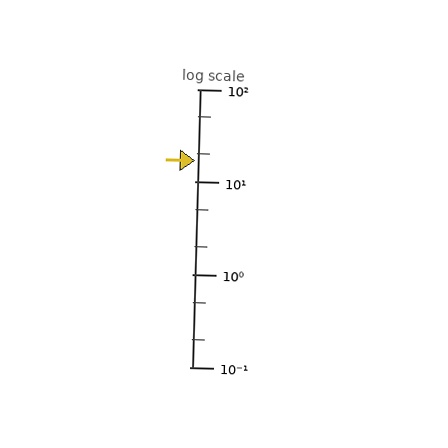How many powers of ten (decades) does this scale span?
The scale spans 3 decades, from 0.1 to 100.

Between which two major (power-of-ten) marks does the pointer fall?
The pointer is between 10 and 100.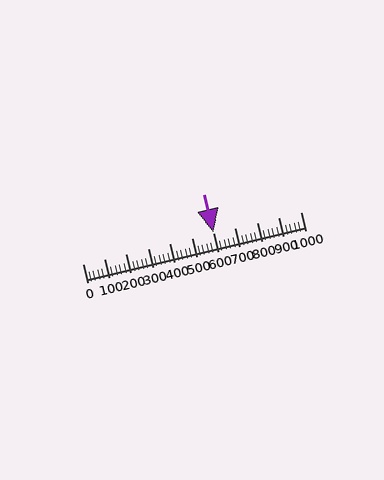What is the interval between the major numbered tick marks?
The major tick marks are spaced 100 units apart.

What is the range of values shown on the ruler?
The ruler shows values from 0 to 1000.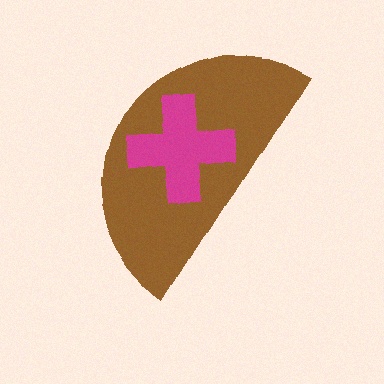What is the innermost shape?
The magenta cross.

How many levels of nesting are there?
2.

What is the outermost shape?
The brown semicircle.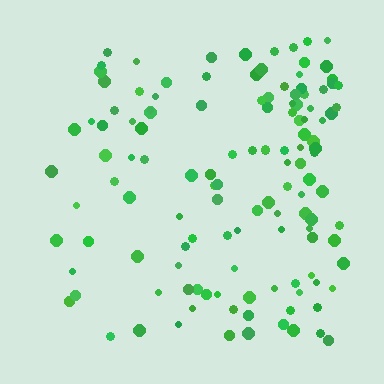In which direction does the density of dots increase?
From left to right, with the right side densest.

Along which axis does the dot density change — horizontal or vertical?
Horizontal.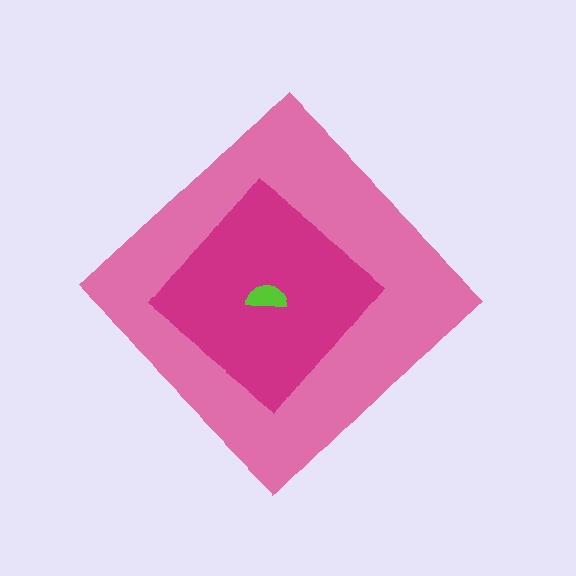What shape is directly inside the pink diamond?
The magenta diamond.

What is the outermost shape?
The pink diamond.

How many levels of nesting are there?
3.